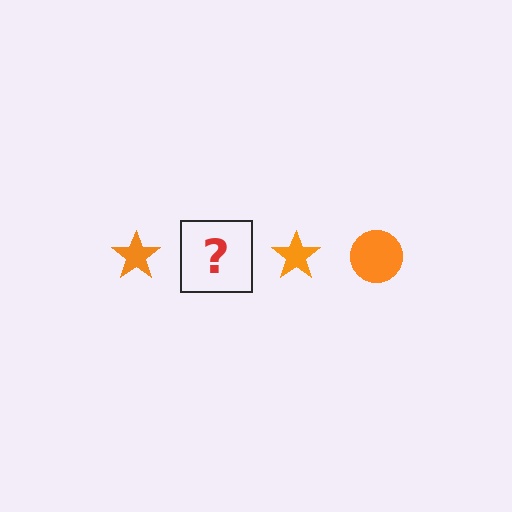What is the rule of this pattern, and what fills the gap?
The rule is that the pattern cycles through star, circle shapes in orange. The gap should be filled with an orange circle.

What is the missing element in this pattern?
The missing element is an orange circle.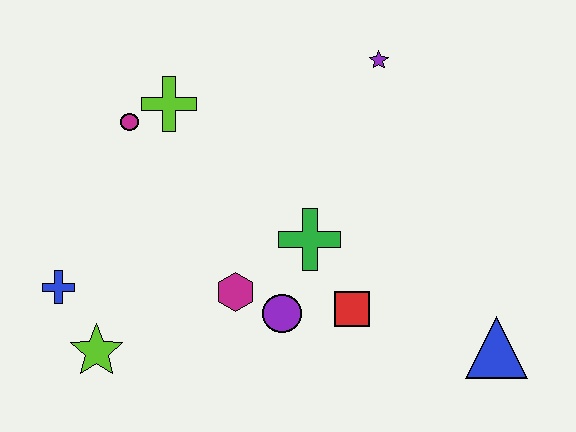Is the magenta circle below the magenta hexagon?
No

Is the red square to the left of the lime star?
No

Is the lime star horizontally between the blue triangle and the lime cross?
No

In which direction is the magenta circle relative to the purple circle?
The magenta circle is above the purple circle.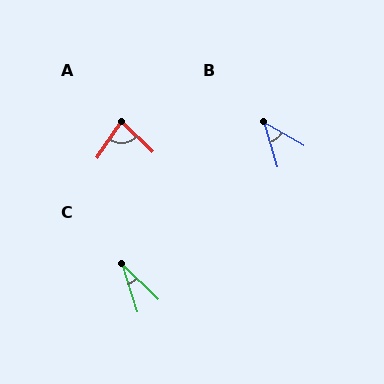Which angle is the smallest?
C, at approximately 28 degrees.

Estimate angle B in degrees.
Approximately 44 degrees.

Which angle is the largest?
A, at approximately 80 degrees.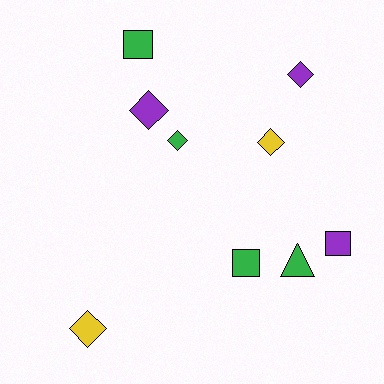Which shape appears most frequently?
Diamond, with 5 objects.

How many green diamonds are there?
There is 1 green diamond.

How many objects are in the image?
There are 9 objects.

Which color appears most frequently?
Green, with 4 objects.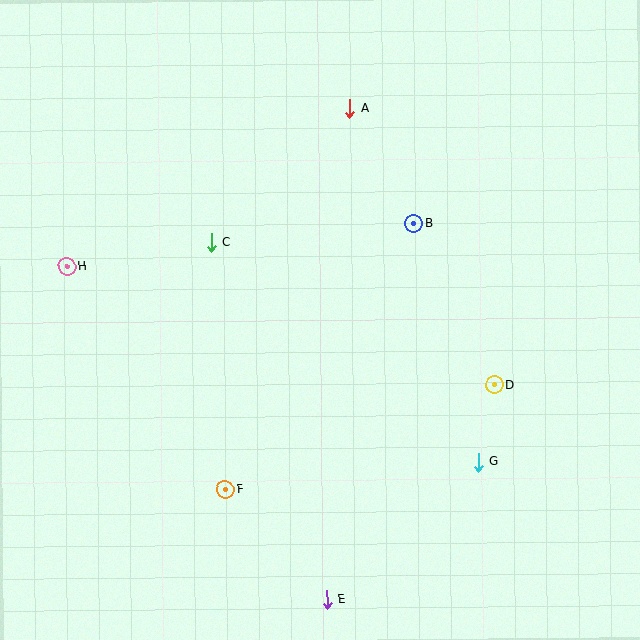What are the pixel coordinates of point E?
Point E is at (327, 599).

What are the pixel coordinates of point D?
Point D is at (494, 385).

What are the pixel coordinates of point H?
Point H is at (67, 267).